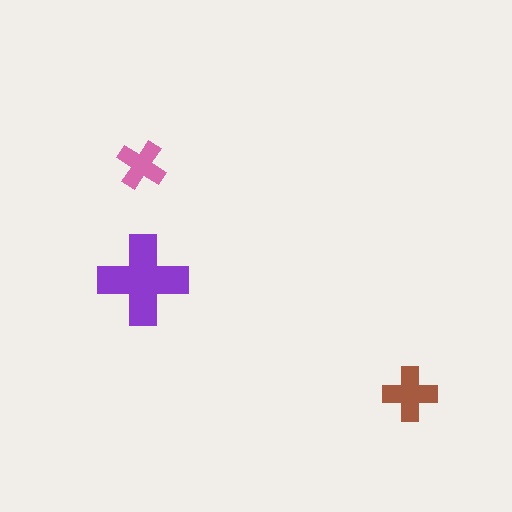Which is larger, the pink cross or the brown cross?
The brown one.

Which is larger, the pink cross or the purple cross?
The purple one.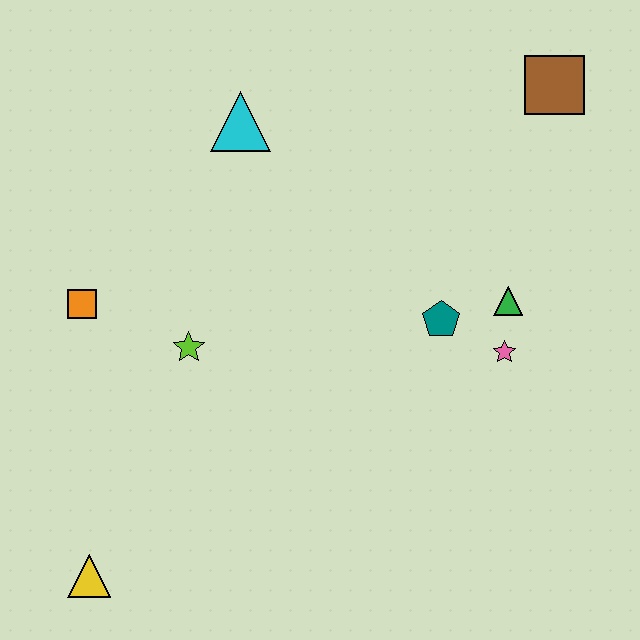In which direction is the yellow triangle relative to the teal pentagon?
The yellow triangle is to the left of the teal pentagon.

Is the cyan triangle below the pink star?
No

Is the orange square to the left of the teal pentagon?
Yes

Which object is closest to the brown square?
The green triangle is closest to the brown square.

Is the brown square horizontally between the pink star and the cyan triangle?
No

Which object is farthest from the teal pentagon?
The yellow triangle is farthest from the teal pentagon.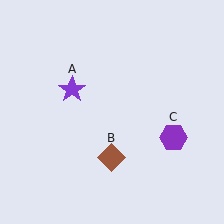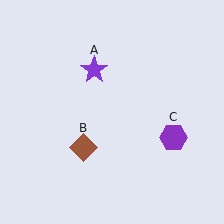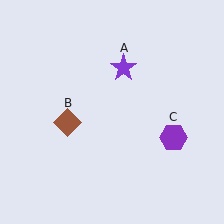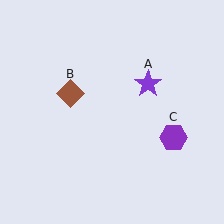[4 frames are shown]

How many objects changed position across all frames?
2 objects changed position: purple star (object A), brown diamond (object B).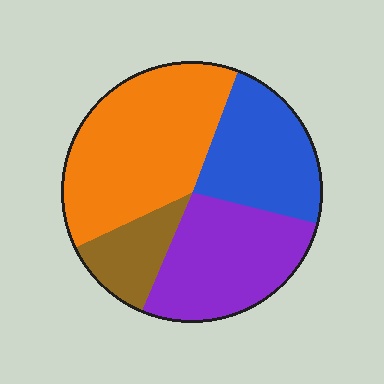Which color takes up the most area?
Orange, at roughly 40%.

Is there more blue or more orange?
Orange.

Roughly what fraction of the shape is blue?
Blue covers about 25% of the shape.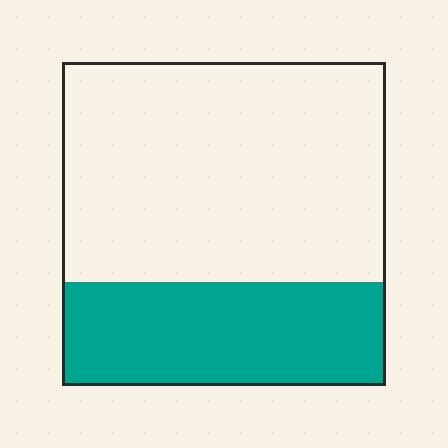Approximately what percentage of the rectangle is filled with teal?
Approximately 30%.